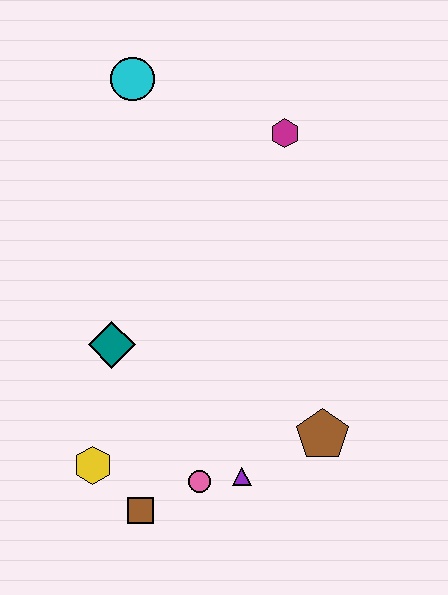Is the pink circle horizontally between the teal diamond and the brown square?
No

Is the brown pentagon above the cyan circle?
No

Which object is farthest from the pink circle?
The cyan circle is farthest from the pink circle.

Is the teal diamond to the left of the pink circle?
Yes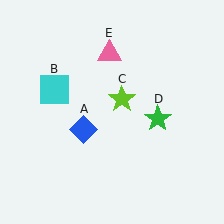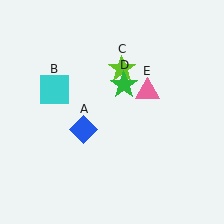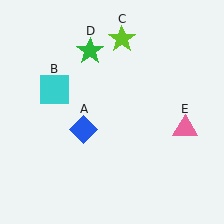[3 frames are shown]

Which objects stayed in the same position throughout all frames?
Blue diamond (object A) and cyan square (object B) remained stationary.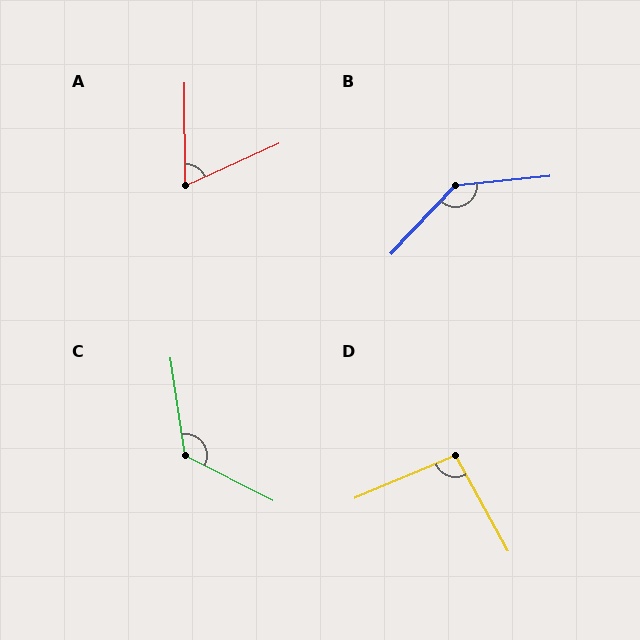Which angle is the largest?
B, at approximately 139 degrees.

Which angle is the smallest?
A, at approximately 66 degrees.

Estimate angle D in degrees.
Approximately 96 degrees.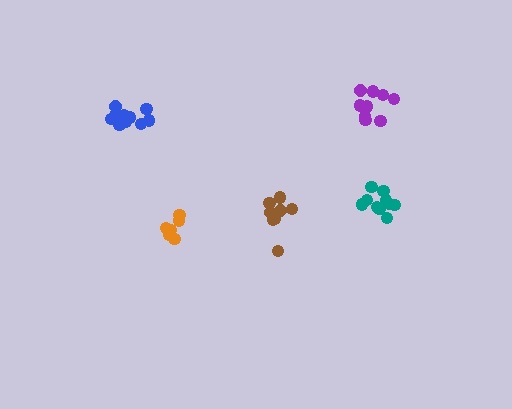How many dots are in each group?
Group 1: 10 dots, Group 2: 12 dots, Group 3: 6 dots, Group 4: 9 dots, Group 5: 8 dots (45 total).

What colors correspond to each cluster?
The clusters are colored: teal, blue, orange, purple, brown.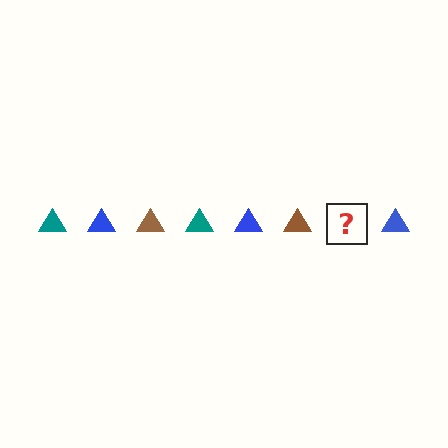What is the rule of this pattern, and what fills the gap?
The rule is that the pattern cycles through teal, blue, brown triangles. The gap should be filled with a teal triangle.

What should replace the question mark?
The question mark should be replaced with a teal triangle.